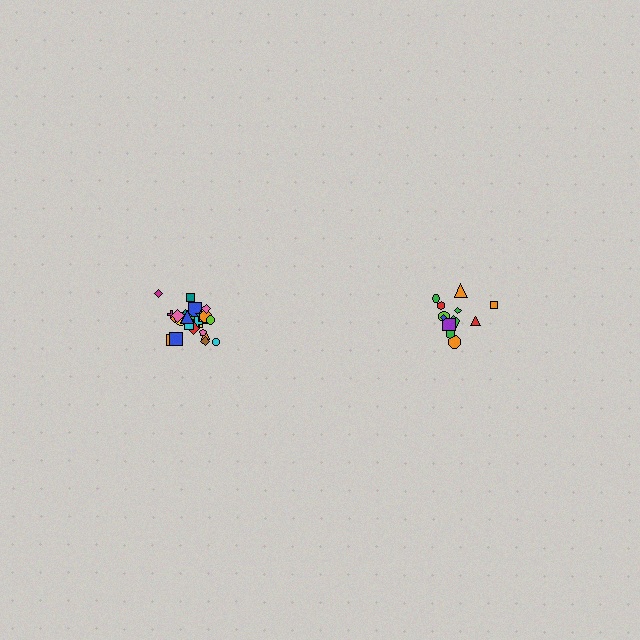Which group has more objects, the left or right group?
The left group.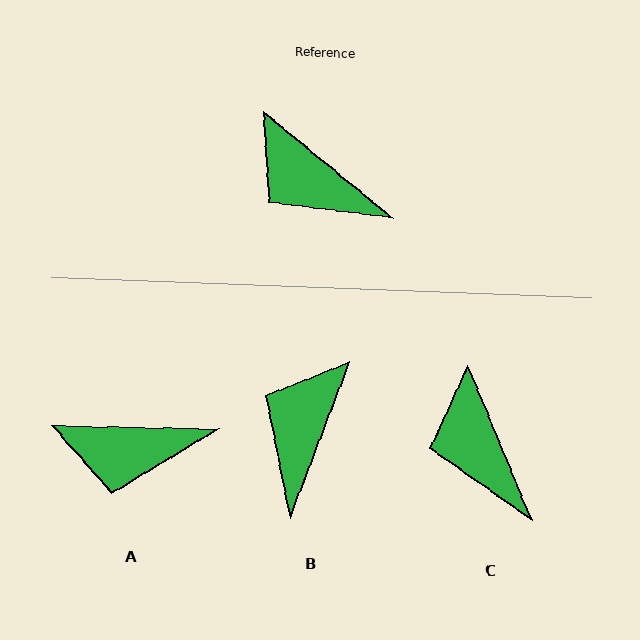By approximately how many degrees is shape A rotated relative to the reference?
Approximately 39 degrees counter-clockwise.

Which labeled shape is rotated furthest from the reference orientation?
B, about 71 degrees away.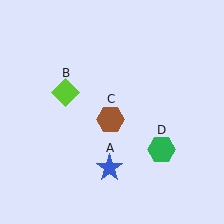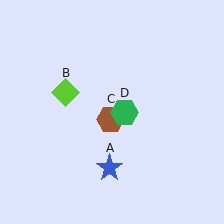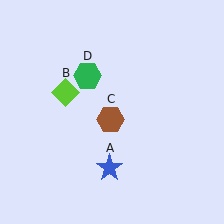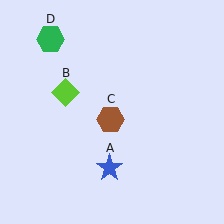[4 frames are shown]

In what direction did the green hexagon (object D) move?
The green hexagon (object D) moved up and to the left.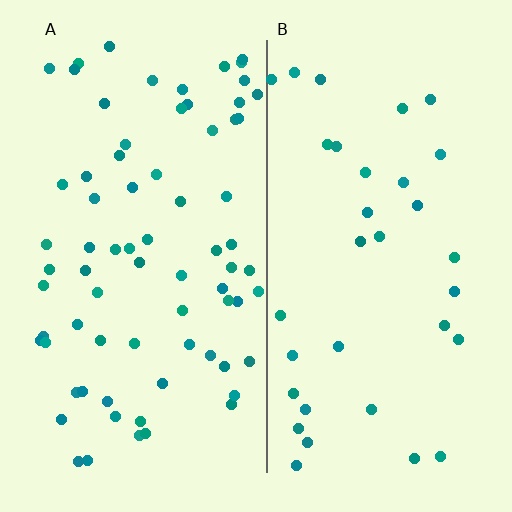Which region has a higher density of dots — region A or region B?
A (the left).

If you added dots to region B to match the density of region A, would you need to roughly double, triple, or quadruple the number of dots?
Approximately double.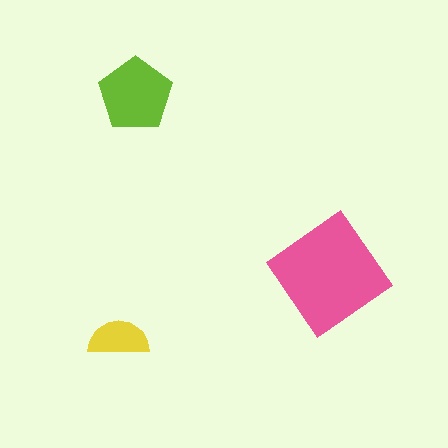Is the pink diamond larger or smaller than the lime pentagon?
Larger.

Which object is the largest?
The pink diamond.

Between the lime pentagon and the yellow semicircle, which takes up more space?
The lime pentagon.